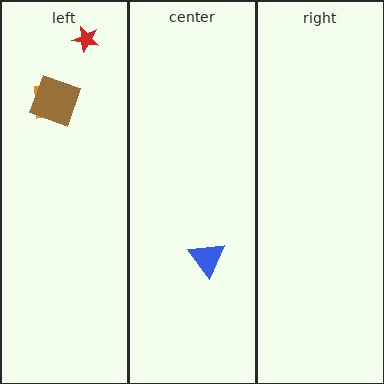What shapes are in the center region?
The blue triangle.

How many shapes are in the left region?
3.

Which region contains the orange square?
The left region.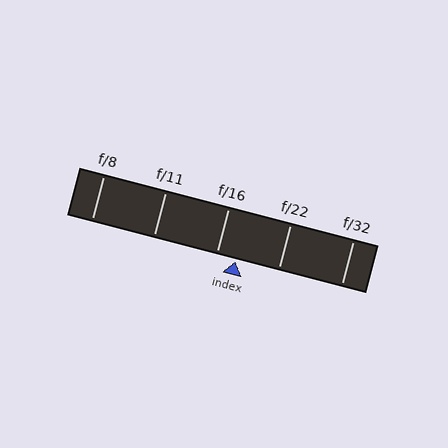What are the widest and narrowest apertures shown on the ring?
The widest aperture shown is f/8 and the narrowest is f/32.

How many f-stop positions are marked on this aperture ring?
There are 5 f-stop positions marked.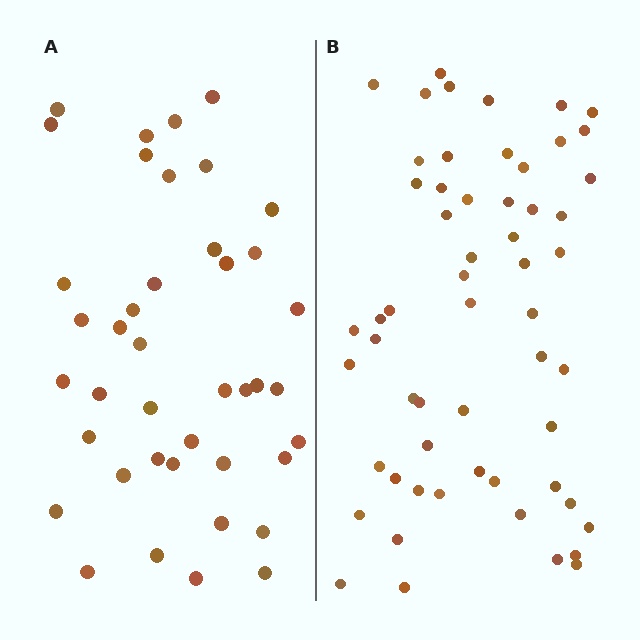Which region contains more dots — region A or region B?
Region B (the right region) has more dots.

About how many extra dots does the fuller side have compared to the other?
Region B has approximately 15 more dots than region A.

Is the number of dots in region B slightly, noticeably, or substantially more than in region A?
Region B has noticeably more, but not dramatically so. The ratio is roughly 1.4 to 1.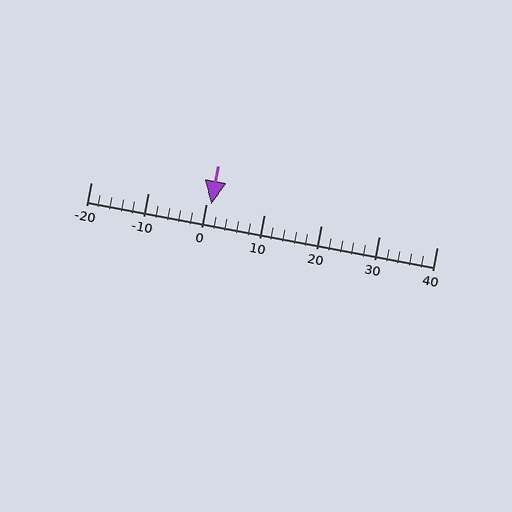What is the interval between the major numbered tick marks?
The major tick marks are spaced 10 units apart.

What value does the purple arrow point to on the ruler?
The purple arrow points to approximately 1.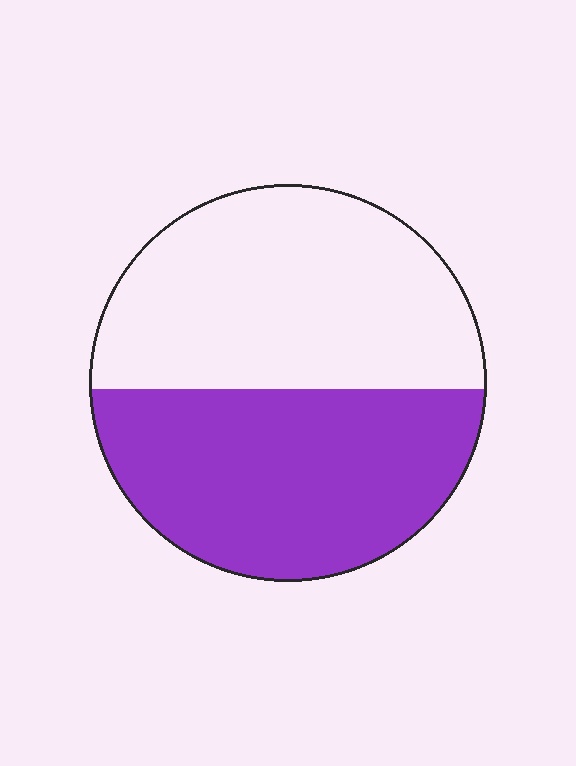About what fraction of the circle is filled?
About one half (1/2).